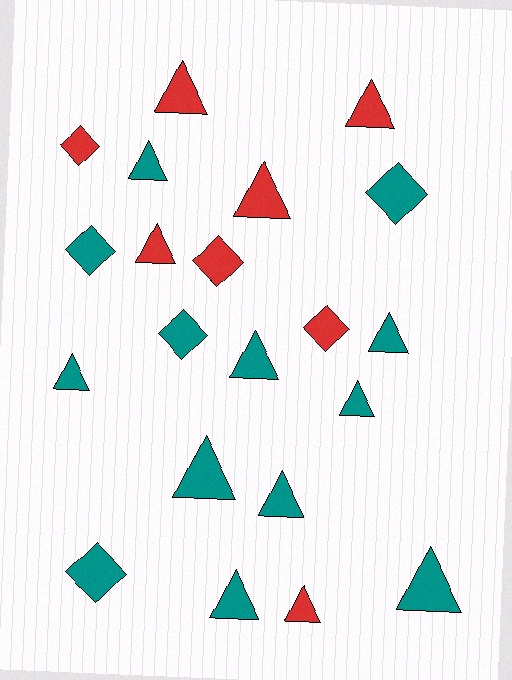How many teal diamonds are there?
There are 4 teal diamonds.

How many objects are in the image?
There are 21 objects.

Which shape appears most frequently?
Triangle, with 14 objects.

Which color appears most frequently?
Teal, with 13 objects.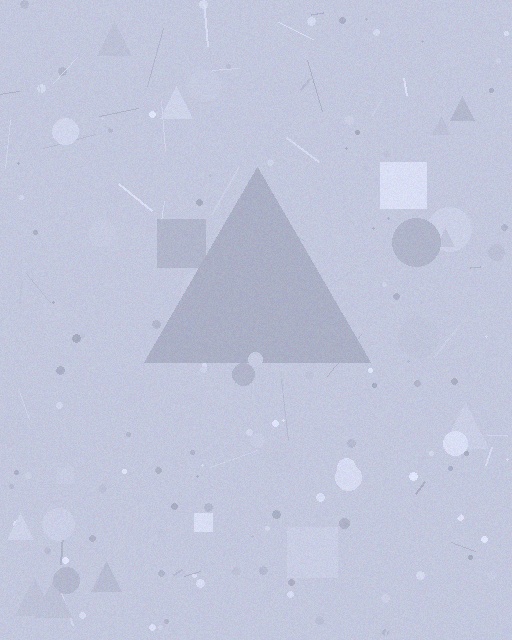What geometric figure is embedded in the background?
A triangle is embedded in the background.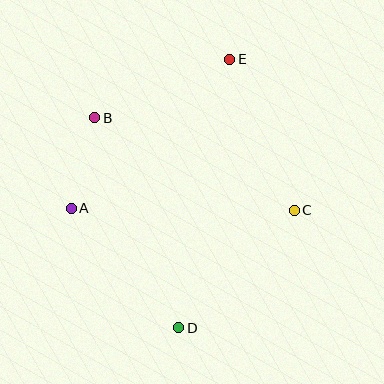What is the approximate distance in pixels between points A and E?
The distance between A and E is approximately 217 pixels.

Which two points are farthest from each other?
Points D and E are farthest from each other.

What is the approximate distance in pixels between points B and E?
The distance between B and E is approximately 147 pixels.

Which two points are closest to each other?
Points A and B are closest to each other.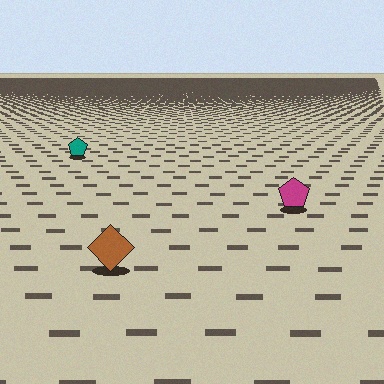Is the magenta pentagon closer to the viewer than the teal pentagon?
Yes. The magenta pentagon is closer — you can tell from the texture gradient: the ground texture is coarser near it.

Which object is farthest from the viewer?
The teal pentagon is farthest from the viewer. It appears smaller and the ground texture around it is denser.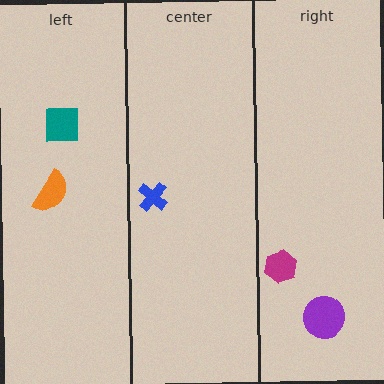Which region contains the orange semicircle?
The left region.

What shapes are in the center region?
The blue cross.